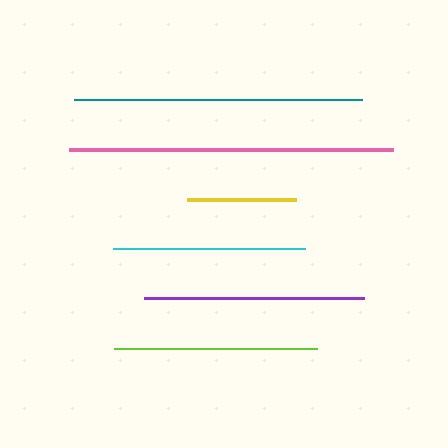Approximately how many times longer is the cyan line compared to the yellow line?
The cyan line is approximately 1.8 times the length of the yellow line.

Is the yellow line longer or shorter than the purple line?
The purple line is longer than the yellow line.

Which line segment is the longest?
The pink line is the longest at approximately 323 pixels.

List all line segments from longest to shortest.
From longest to shortest: pink, teal, purple, lime, cyan, yellow.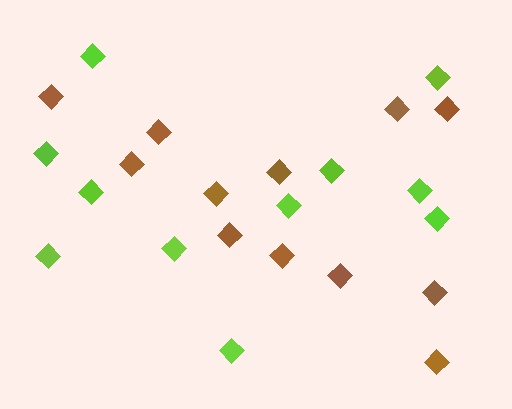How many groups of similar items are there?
There are 2 groups: one group of brown diamonds (12) and one group of lime diamonds (11).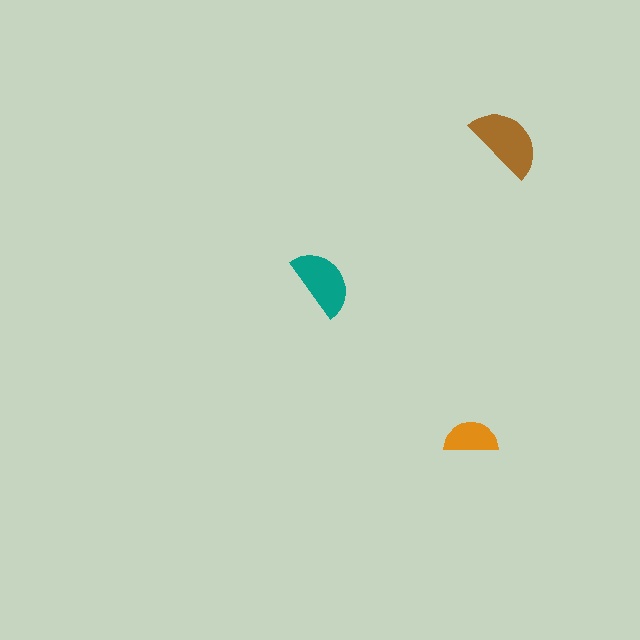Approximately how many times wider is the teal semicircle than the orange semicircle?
About 1.5 times wider.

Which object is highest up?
The brown semicircle is topmost.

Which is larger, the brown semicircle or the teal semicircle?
The brown one.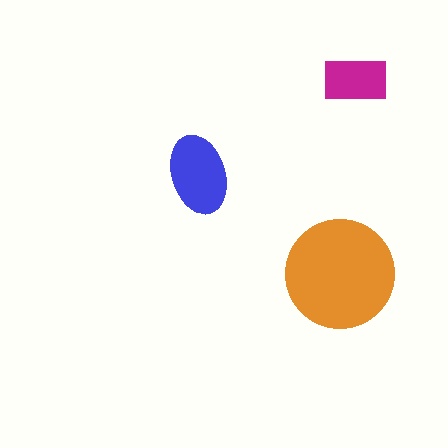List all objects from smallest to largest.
The magenta rectangle, the blue ellipse, the orange circle.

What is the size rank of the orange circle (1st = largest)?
1st.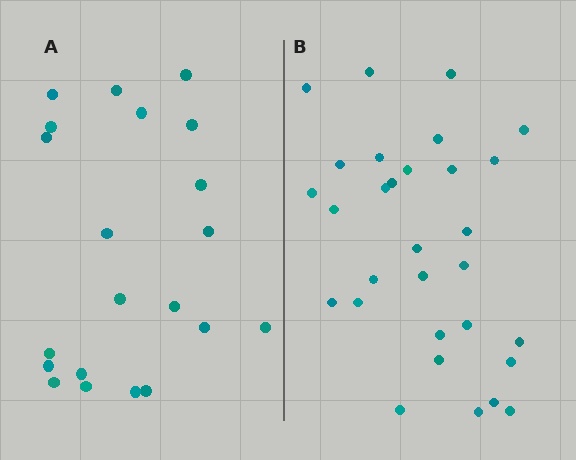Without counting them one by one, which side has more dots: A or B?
Region B (the right region) has more dots.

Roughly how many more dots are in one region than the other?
Region B has roughly 8 or so more dots than region A.